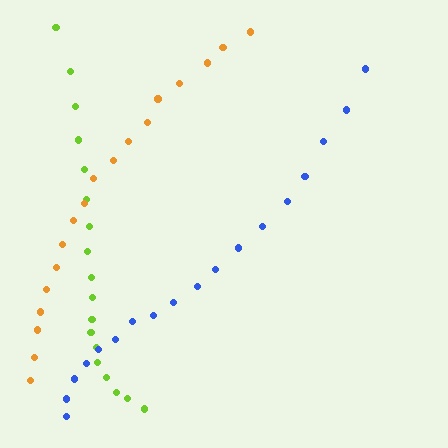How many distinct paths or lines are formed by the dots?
There are 3 distinct paths.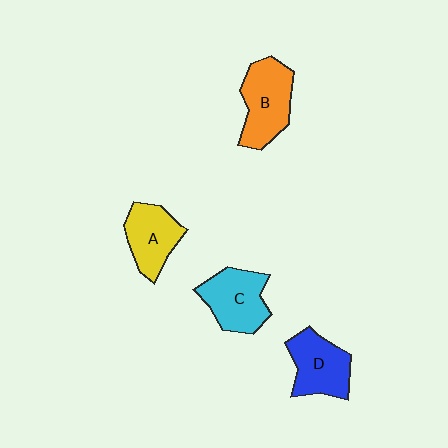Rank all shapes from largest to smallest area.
From largest to smallest: B (orange), C (cyan), D (blue), A (yellow).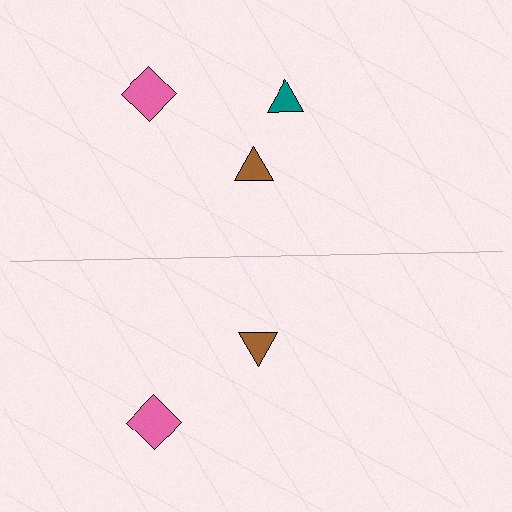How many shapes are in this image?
There are 5 shapes in this image.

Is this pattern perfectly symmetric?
No, the pattern is not perfectly symmetric. A teal triangle is missing from the bottom side.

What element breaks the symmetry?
A teal triangle is missing from the bottom side.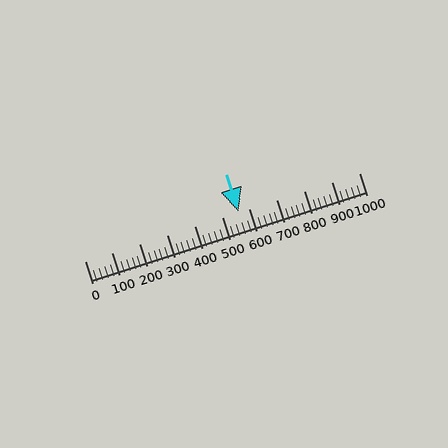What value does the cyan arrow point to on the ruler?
The cyan arrow points to approximately 560.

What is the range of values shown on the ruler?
The ruler shows values from 0 to 1000.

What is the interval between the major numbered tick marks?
The major tick marks are spaced 100 units apart.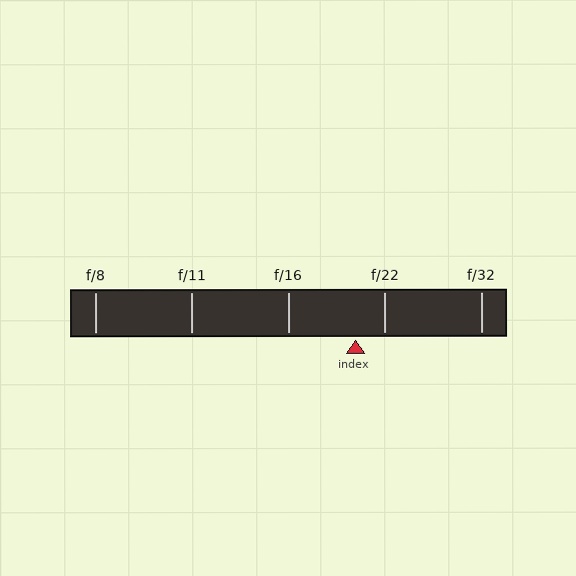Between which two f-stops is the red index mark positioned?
The index mark is between f/16 and f/22.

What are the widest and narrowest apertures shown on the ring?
The widest aperture shown is f/8 and the narrowest is f/32.